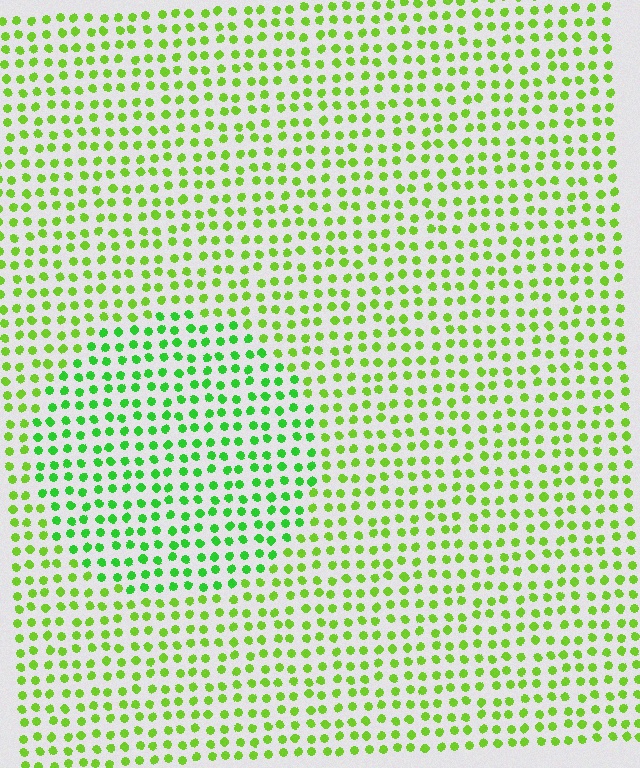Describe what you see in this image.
The image is filled with small lime elements in a uniform arrangement. A circle-shaped region is visible where the elements are tinted to a slightly different hue, forming a subtle color boundary.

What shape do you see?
I see a circle.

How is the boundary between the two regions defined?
The boundary is defined purely by a slight shift in hue (about 28 degrees). Spacing, size, and orientation are identical on both sides.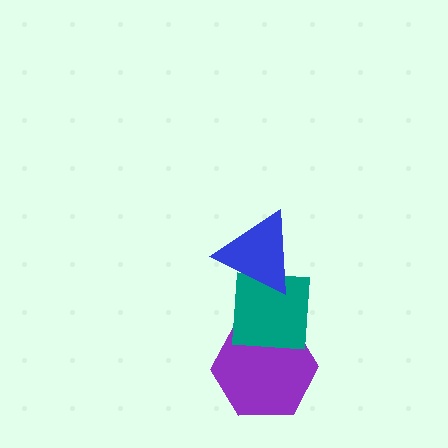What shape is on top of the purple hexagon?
The teal square is on top of the purple hexagon.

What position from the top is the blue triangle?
The blue triangle is 1st from the top.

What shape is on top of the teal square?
The blue triangle is on top of the teal square.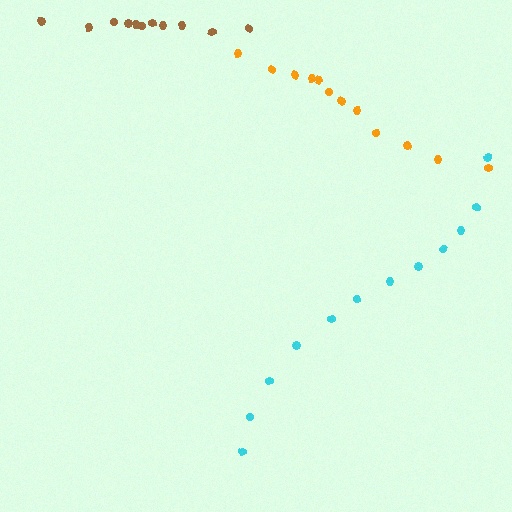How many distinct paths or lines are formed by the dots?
There are 3 distinct paths.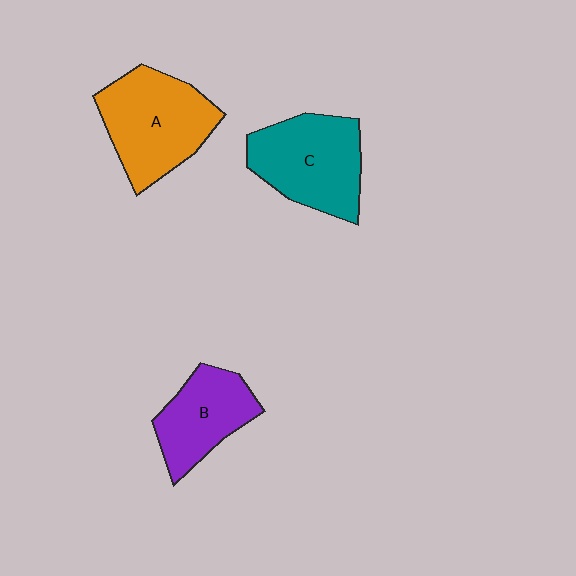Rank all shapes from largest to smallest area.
From largest to smallest: A (orange), C (teal), B (purple).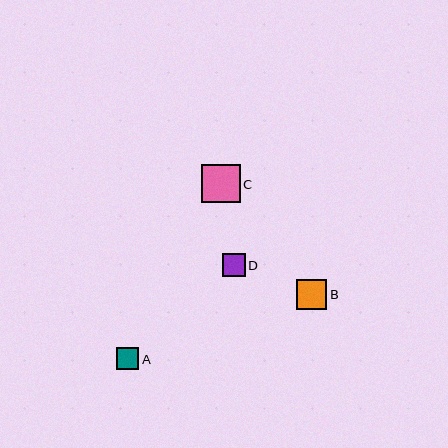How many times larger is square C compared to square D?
Square C is approximately 1.7 times the size of square D.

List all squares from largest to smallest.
From largest to smallest: C, B, D, A.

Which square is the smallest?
Square A is the smallest with a size of approximately 22 pixels.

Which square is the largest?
Square C is the largest with a size of approximately 38 pixels.